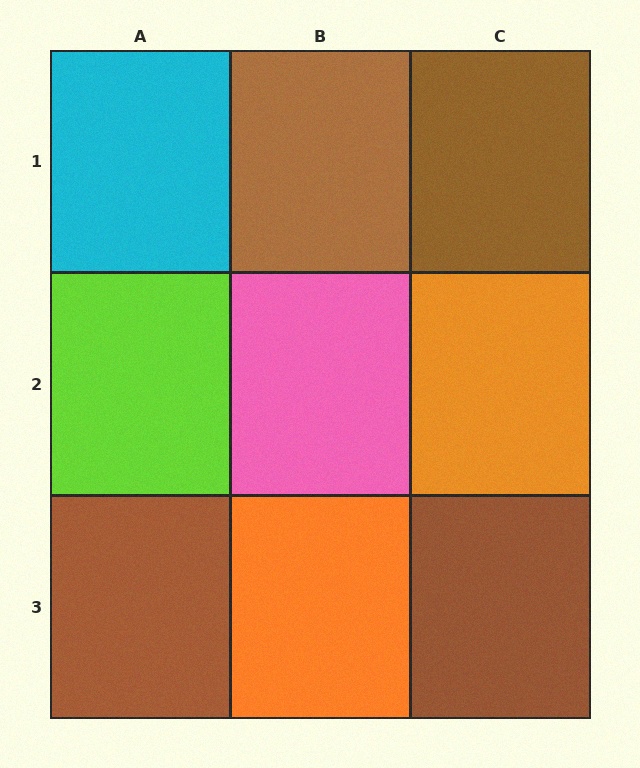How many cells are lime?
1 cell is lime.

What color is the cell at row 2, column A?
Lime.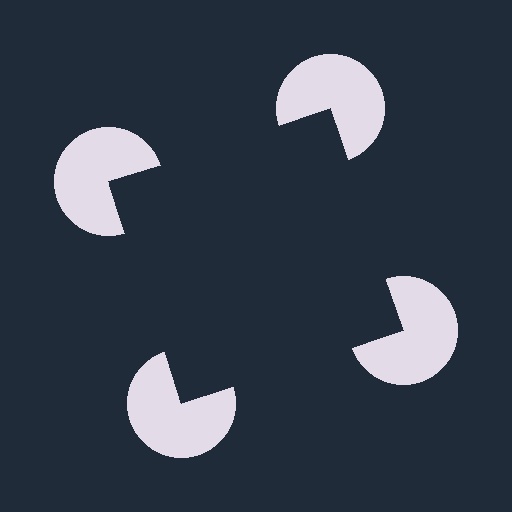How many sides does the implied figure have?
4 sides.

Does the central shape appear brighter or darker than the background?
It typically appears slightly darker than the background, even though no actual brightness change is drawn.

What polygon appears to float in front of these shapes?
An illusory square — its edges are inferred from the aligned wedge cuts in the pac-man discs, not physically drawn.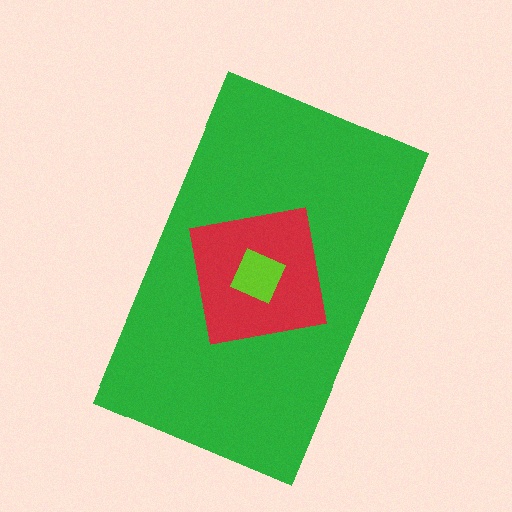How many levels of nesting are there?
3.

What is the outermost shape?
The green rectangle.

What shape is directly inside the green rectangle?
The red square.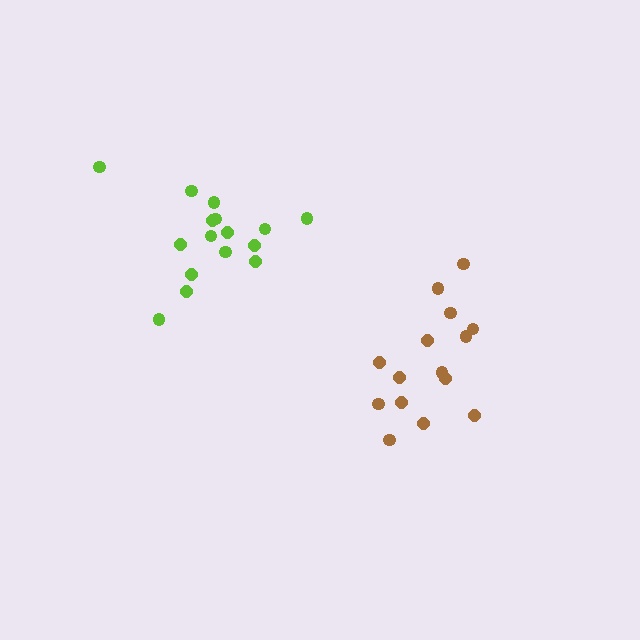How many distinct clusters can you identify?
There are 2 distinct clusters.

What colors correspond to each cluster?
The clusters are colored: lime, brown.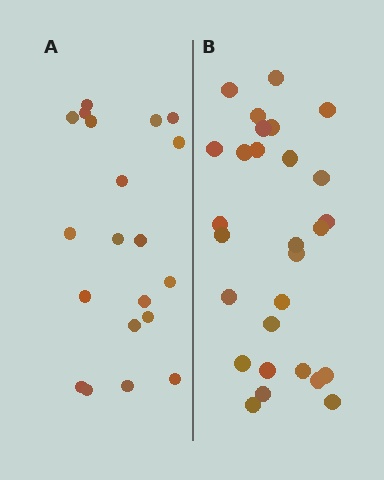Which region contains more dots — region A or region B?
Region B (the right region) has more dots.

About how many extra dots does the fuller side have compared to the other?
Region B has roughly 8 or so more dots than region A.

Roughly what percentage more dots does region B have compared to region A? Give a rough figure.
About 40% more.